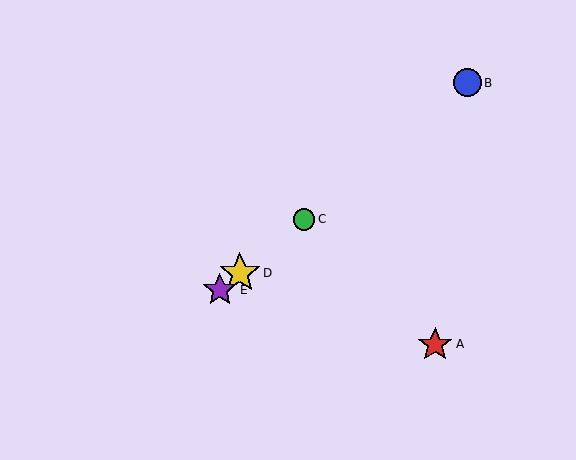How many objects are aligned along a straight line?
4 objects (B, C, D, E) are aligned along a straight line.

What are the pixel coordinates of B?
Object B is at (467, 83).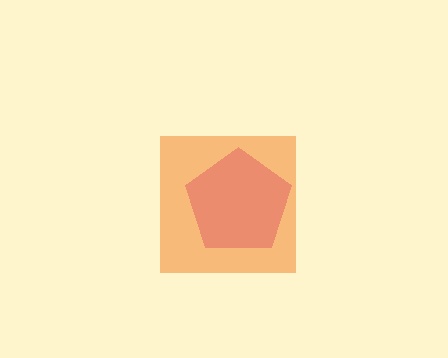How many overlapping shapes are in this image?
There are 2 overlapping shapes in the image.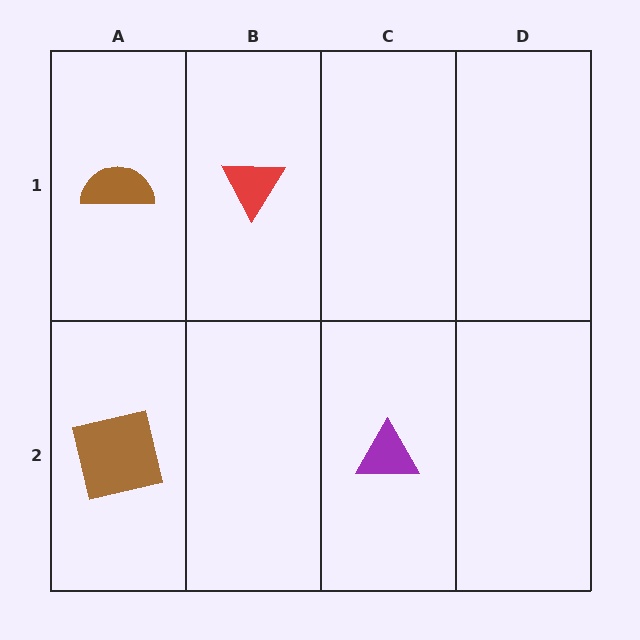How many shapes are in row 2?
2 shapes.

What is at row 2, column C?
A purple triangle.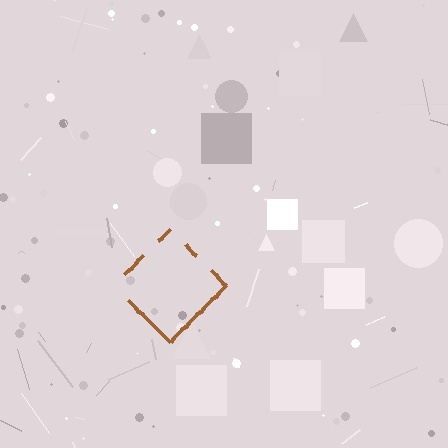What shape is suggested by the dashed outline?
The dashed outline suggests a diamond.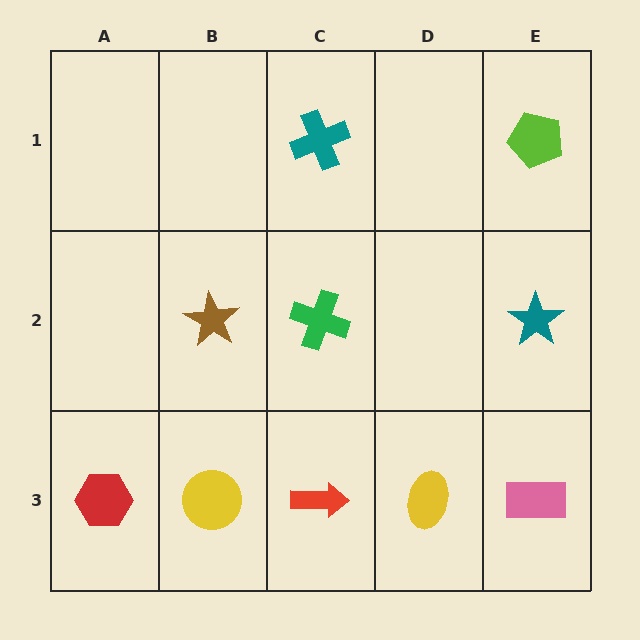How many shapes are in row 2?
3 shapes.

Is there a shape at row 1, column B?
No, that cell is empty.